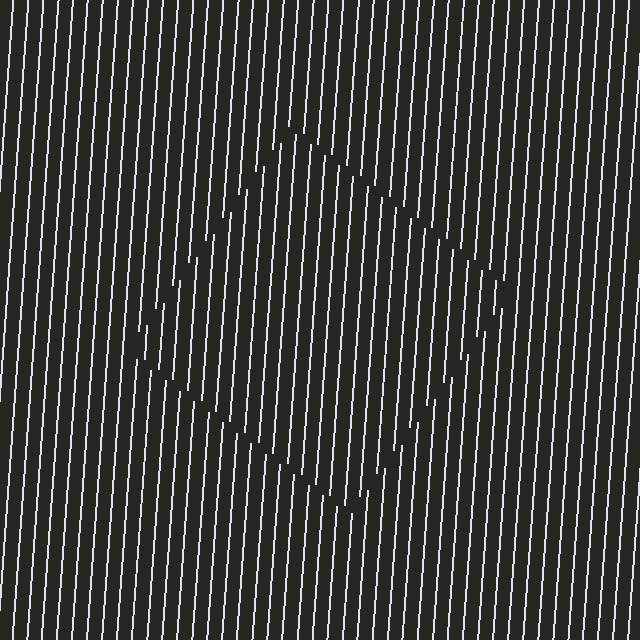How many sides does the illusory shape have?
4 sides — the line-ends trace a square.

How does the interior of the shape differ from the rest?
The interior of the shape contains the same grating, shifted by half a period — the contour is defined by the phase discontinuity where line-ends from the inner and outer gratings abut.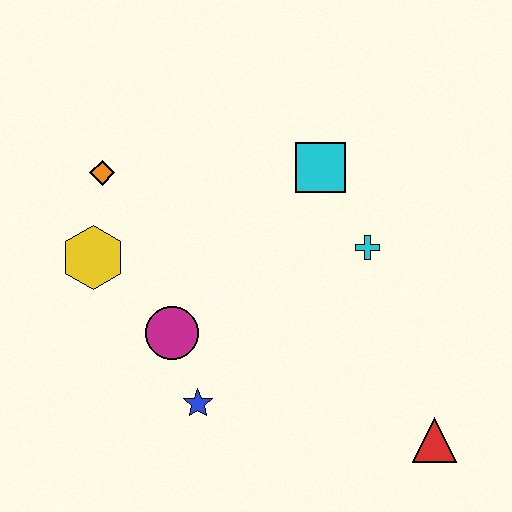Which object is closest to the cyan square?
The cyan cross is closest to the cyan square.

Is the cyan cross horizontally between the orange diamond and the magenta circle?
No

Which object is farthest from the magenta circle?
The red triangle is farthest from the magenta circle.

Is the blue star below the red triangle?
No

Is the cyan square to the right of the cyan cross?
No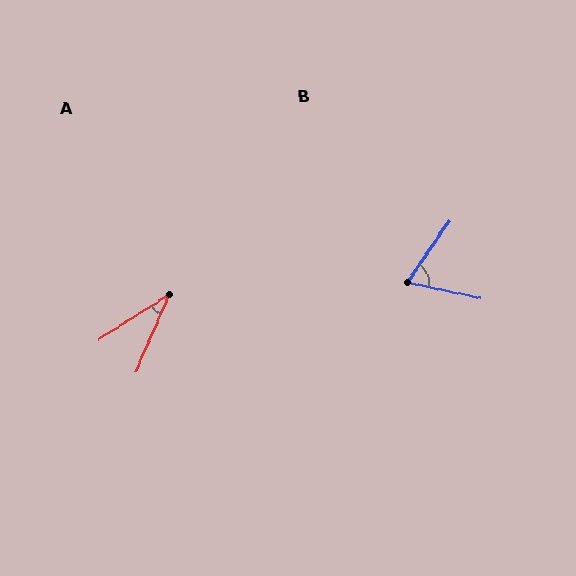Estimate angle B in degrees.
Approximately 68 degrees.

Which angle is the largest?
B, at approximately 68 degrees.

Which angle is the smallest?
A, at approximately 33 degrees.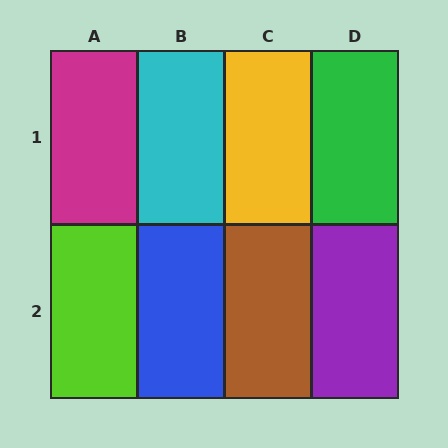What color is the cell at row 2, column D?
Purple.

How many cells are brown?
1 cell is brown.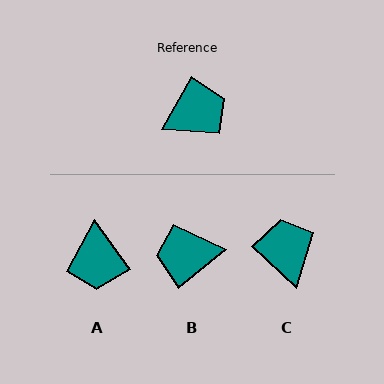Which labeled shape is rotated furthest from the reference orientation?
B, about 158 degrees away.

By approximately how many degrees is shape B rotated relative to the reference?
Approximately 158 degrees counter-clockwise.